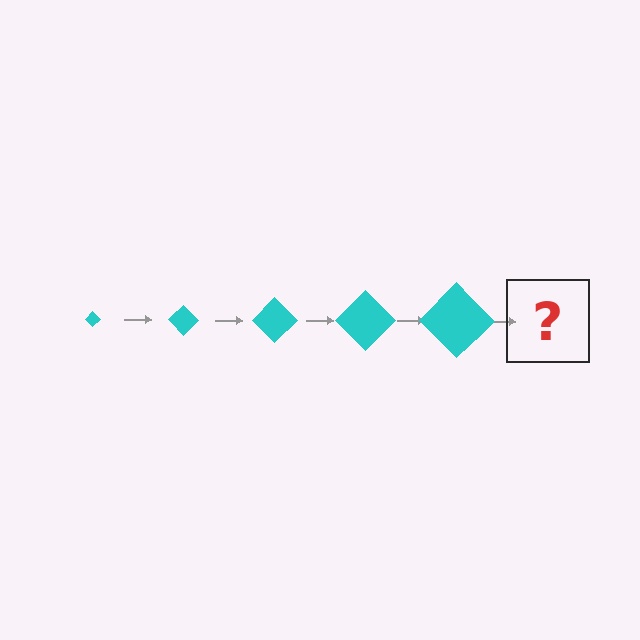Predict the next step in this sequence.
The next step is a cyan diamond, larger than the previous one.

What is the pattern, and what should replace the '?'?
The pattern is that the diamond gets progressively larger each step. The '?' should be a cyan diamond, larger than the previous one.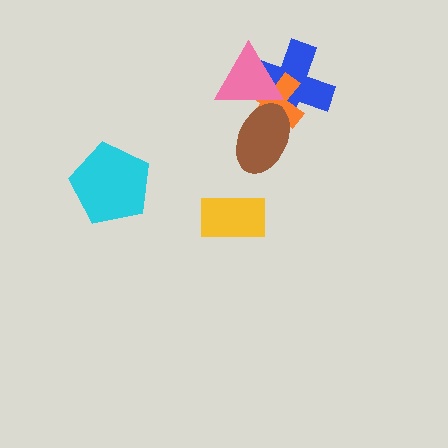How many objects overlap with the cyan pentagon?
0 objects overlap with the cyan pentagon.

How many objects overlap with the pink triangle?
3 objects overlap with the pink triangle.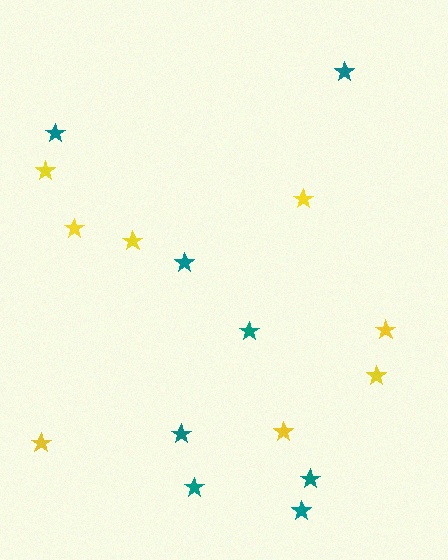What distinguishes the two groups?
There are 2 groups: one group of yellow stars (8) and one group of teal stars (8).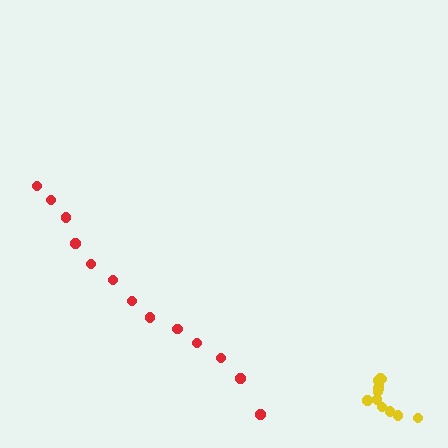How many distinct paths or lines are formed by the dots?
There are 2 distinct paths.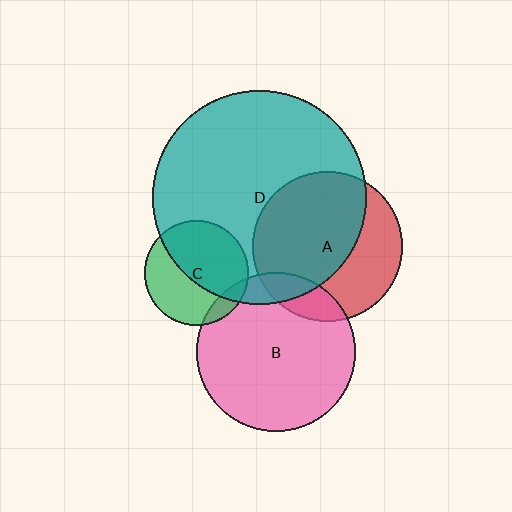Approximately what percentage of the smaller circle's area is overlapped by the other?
Approximately 60%.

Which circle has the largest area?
Circle D (teal).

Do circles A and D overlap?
Yes.